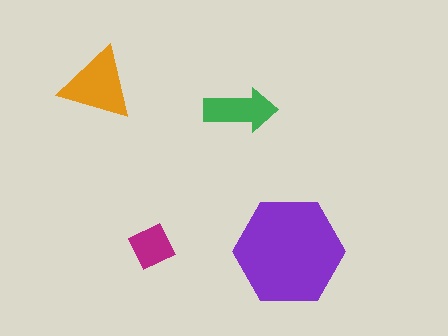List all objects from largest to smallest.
The purple hexagon, the orange triangle, the green arrow, the magenta diamond.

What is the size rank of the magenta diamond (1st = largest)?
4th.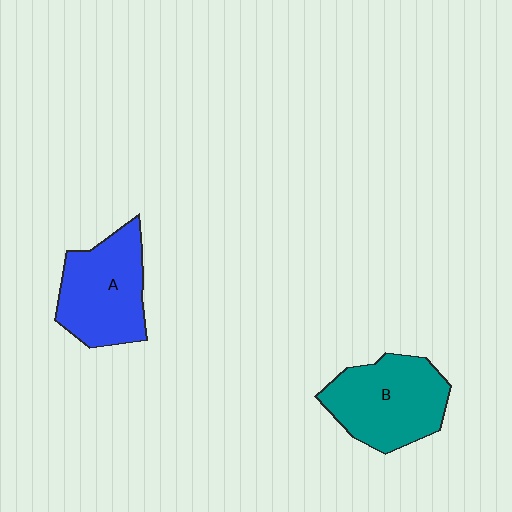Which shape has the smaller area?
Shape A (blue).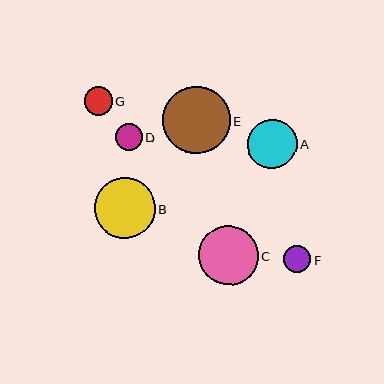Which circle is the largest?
Circle E is the largest with a size of approximately 67 pixels.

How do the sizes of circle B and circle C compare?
Circle B and circle C are approximately the same size.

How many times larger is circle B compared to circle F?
Circle B is approximately 2.2 times the size of circle F.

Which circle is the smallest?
Circle F is the smallest with a size of approximately 27 pixels.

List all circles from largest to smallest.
From largest to smallest: E, B, C, A, G, D, F.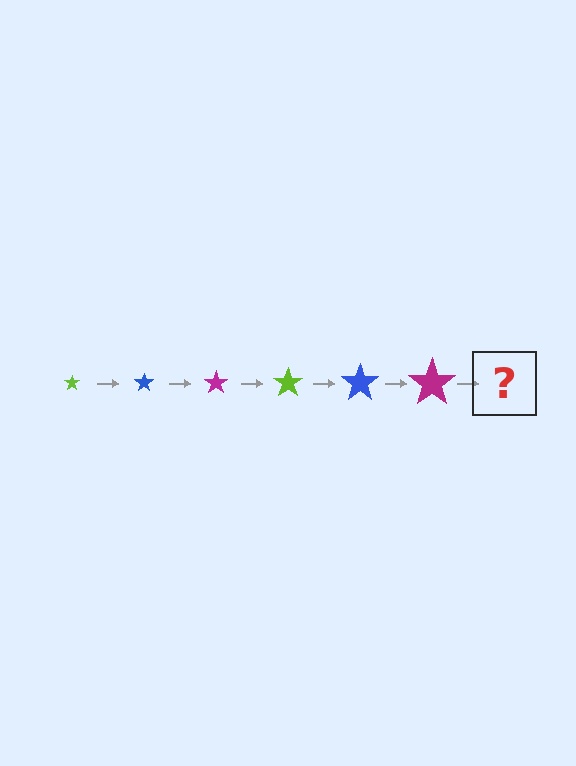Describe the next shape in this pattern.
It should be a lime star, larger than the previous one.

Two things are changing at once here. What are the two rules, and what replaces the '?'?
The two rules are that the star grows larger each step and the color cycles through lime, blue, and magenta. The '?' should be a lime star, larger than the previous one.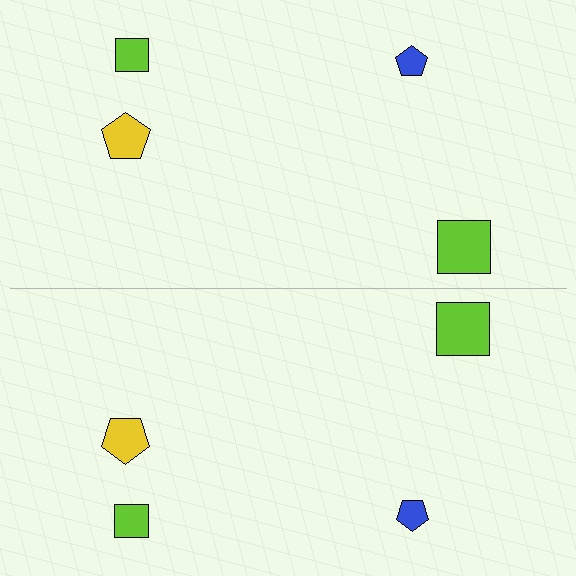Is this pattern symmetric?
Yes, this pattern has bilateral (reflection) symmetry.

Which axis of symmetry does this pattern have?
The pattern has a horizontal axis of symmetry running through the center of the image.